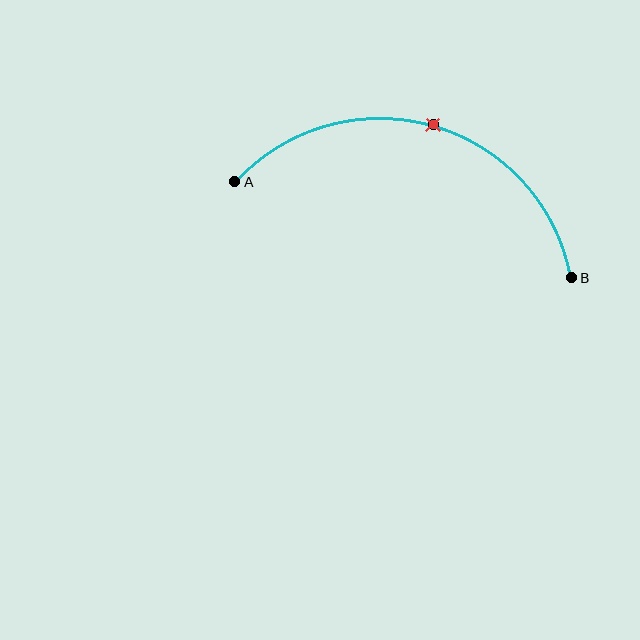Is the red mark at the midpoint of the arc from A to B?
Yes. The red mark lies on the arc at equal arc-length from both A and B — it is the arc midpoint.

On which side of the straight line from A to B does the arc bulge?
The arc bulges above the straight line connecting A and B.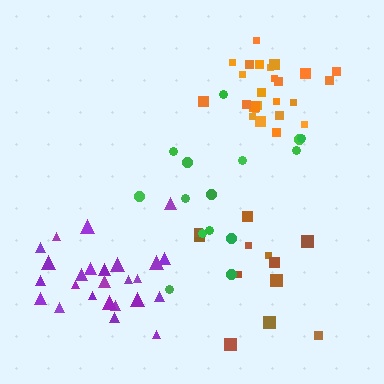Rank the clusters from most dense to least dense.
orange, purple, brown, green.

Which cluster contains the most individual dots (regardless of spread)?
Purple (25).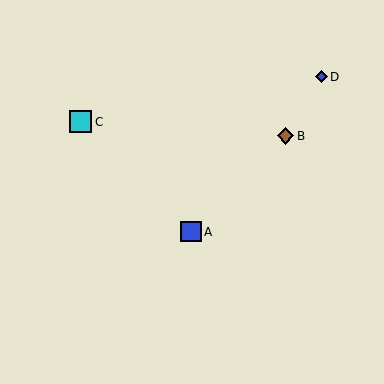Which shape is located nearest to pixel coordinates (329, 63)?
The blue diamond (labeled D) at (321, 77) is nearest to that location.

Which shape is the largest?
The cyan square (labeled C) is the largest.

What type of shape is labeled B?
Shape B is a brown diamond.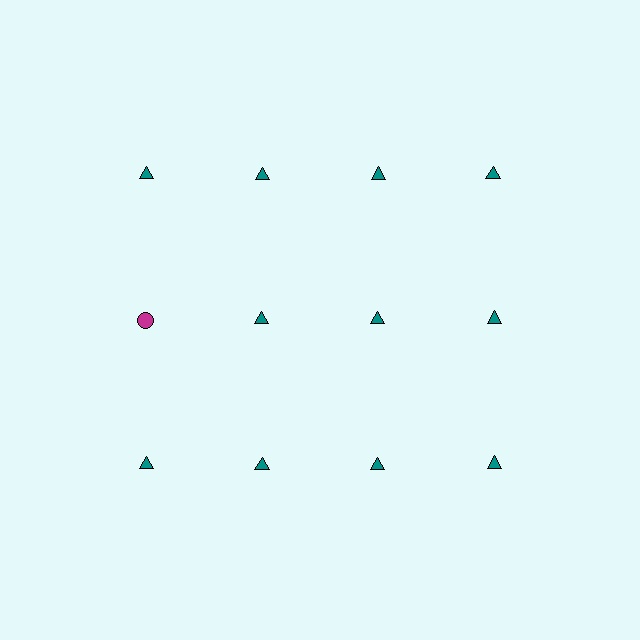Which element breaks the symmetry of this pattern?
The magenta circle in the second row, leftmost column breaks the symmetry. All other shapes are teal triangles.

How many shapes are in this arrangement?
There are 12 shapes arranged in a grid pattern.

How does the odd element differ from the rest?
It differs in both color (magenta instead of teal) and shape (circle instead of triangle).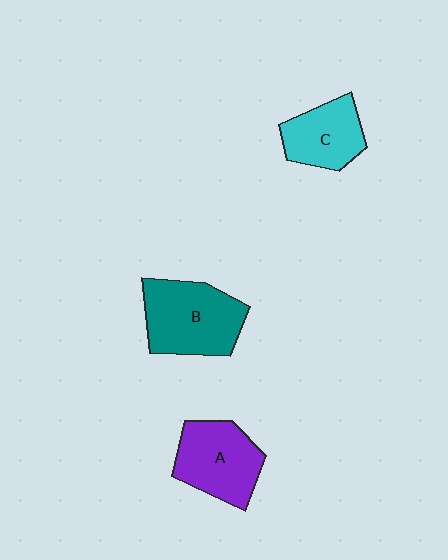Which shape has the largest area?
Shape B (teal).